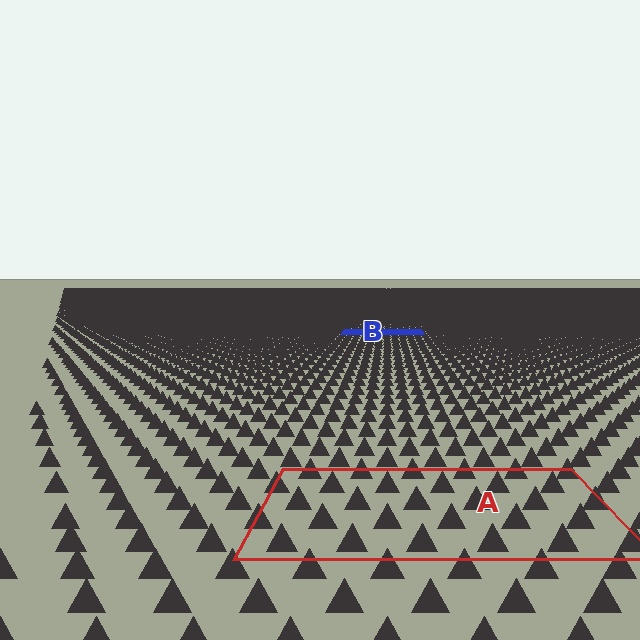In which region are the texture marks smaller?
The texture marks are smaller in region B, because it is farther away.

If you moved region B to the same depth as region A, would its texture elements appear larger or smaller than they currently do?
They would appear larger. At a closer depth, the same texture elements are projected at a bigger on-screen size.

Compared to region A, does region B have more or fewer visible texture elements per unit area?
Region B has more texture elements per unit area — they are packed more densely because it is farther away.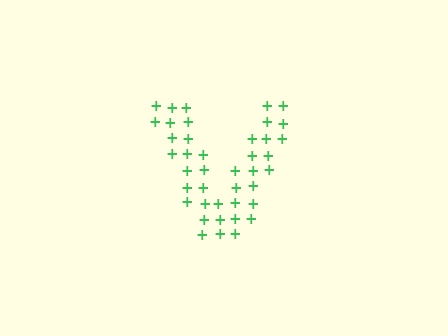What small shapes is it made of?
It is made of small plus signs.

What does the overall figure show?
The overall figure shows the letter V.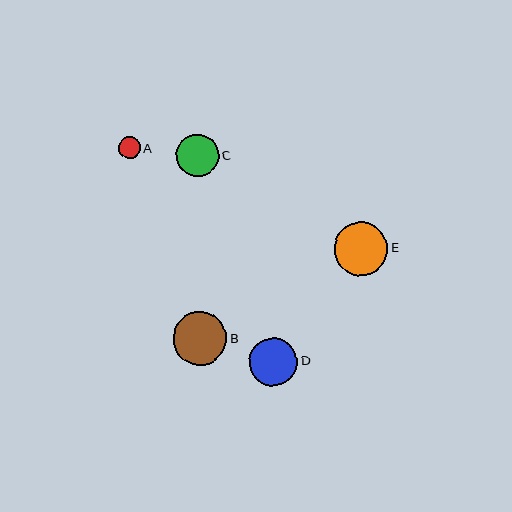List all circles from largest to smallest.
From largest to smallest: E, B, D, C, A.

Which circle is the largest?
Circle E is the largest with a size of approximately 54 pixels.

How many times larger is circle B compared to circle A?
Circle B is approximately 2.5 times the size of circle A.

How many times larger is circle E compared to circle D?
Circle E is approximately 1.1 times the size of circle D.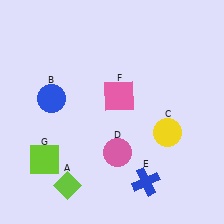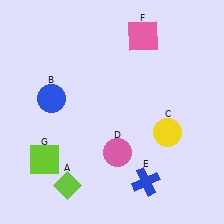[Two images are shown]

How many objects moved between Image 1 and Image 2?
1 object moved between the two images.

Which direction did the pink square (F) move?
The pink square (F) moved up.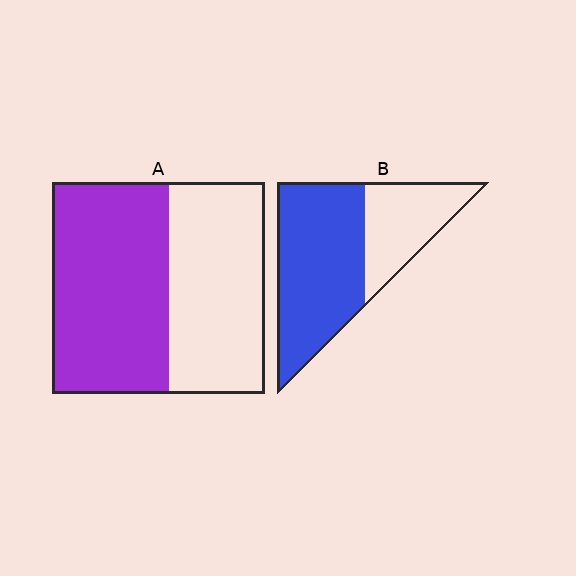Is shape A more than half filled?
Yes.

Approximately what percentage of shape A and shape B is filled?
A is approximately 55% and B is approximately 65%.